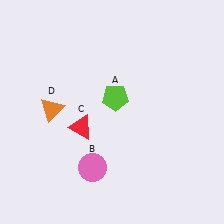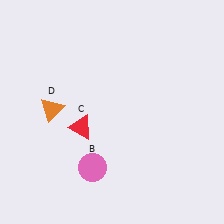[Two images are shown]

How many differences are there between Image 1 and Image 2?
There is 1 difference between the two images.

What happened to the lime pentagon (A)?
The lime pentagon (A) was removed in Image 2. It was in the top-right area of Image 1.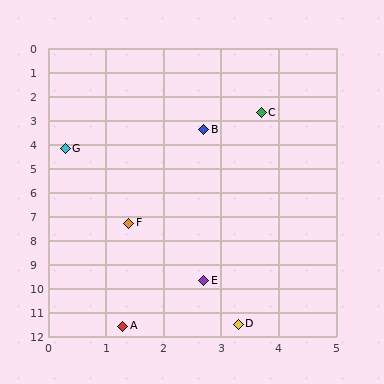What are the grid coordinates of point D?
Point D is at approximately (3.3, 11.5).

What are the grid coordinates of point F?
Point F is at approximately (1.4, 7.3).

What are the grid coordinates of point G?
Point G is at approximately (0.3, 4.2).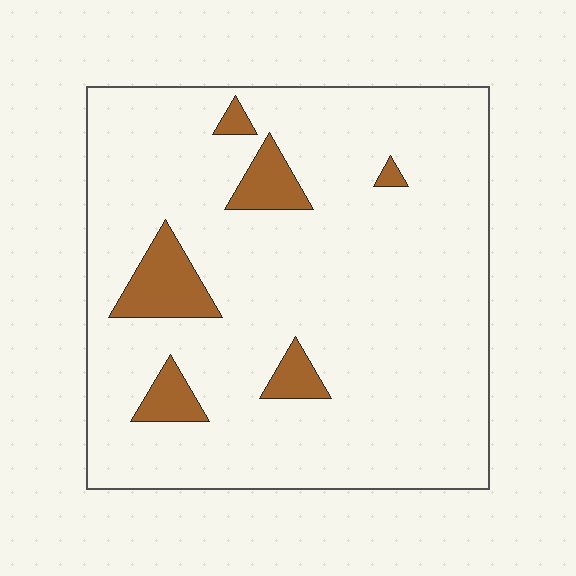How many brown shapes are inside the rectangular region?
6.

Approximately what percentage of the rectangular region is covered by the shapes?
Approximately 10%.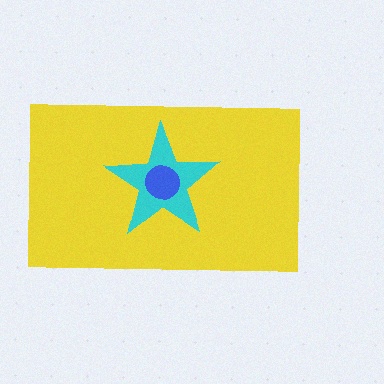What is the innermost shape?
The blue circle.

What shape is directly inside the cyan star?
The blue circle.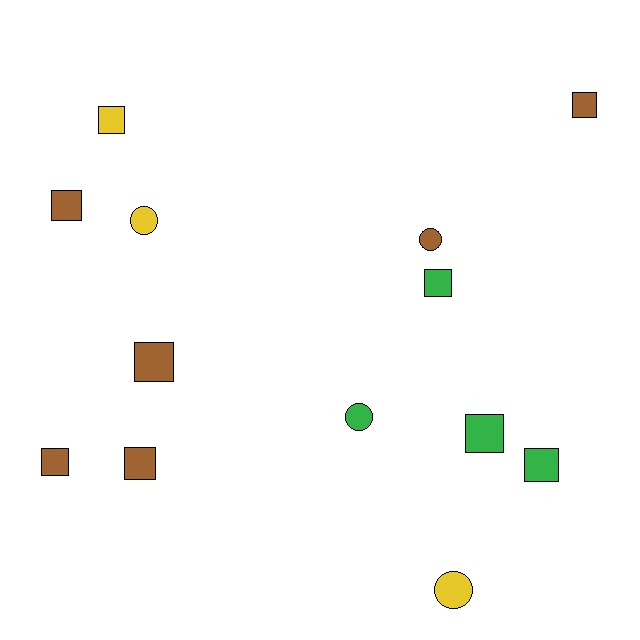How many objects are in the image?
There are 13 objects.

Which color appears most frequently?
Brown, with 6 objects.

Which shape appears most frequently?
Square, with 9 objects.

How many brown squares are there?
There are 5 brown squares.